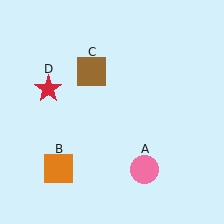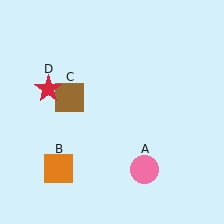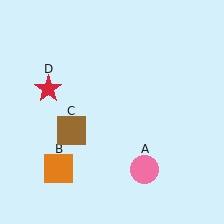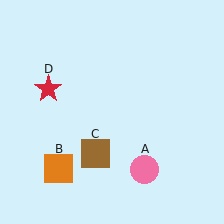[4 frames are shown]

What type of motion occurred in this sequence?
The brown square (object C) rotated counterclockwise around the center of the scene.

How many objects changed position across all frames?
1 object changed position: brown square (object C).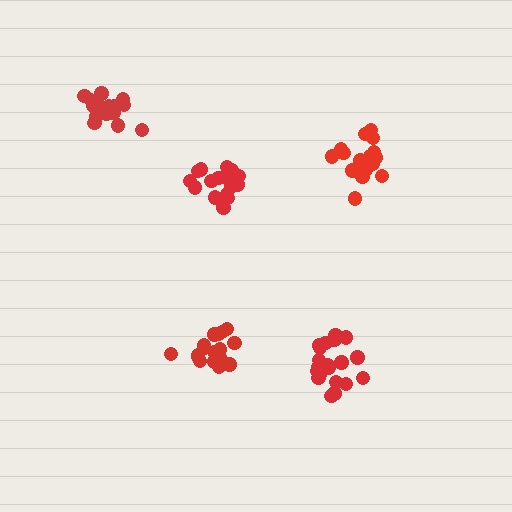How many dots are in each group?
Group 1: 18 dots, Group 2: 20 dots, Group 3: 18 dots, Group 4: 18 dots, Group 5: 18 dots (92 total).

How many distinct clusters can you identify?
There are 5 distinct clusters.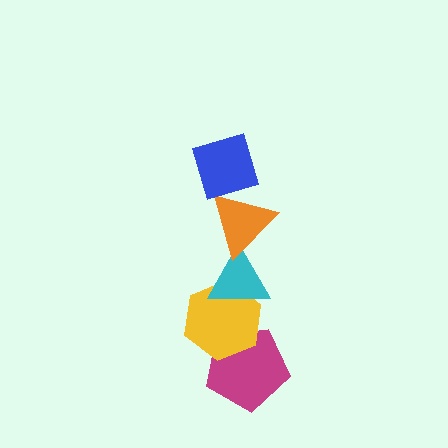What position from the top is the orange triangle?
The orange triangle is 2nd from the top.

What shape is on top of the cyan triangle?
The orange triangle is on top of the cyan triangle.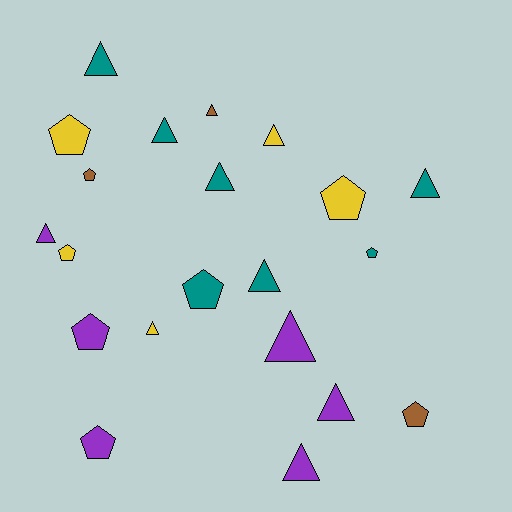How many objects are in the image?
There are 21 objects.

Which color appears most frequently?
Teal, with 7 objects.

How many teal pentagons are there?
There are 2 teal pentagons.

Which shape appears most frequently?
Triangle, with 12 objects.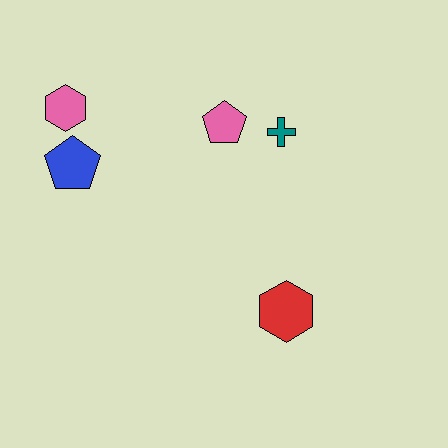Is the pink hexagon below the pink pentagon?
No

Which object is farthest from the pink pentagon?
The red hexagon is farthest from the pink pentagon.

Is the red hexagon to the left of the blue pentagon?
No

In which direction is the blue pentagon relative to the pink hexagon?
The blue pentagon is below the pink hexagon.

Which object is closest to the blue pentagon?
The pink hexagon is closest to the blue pentagon.